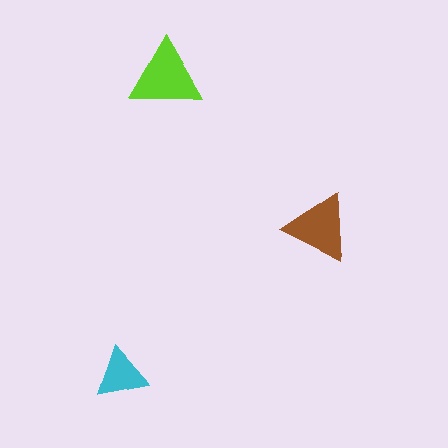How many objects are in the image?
There are 3 objects in the image.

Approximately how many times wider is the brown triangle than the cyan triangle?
About 1.5 times wider.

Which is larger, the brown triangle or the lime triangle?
The lime one.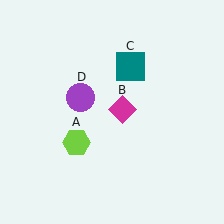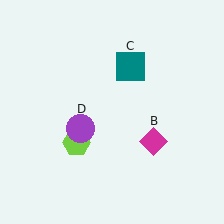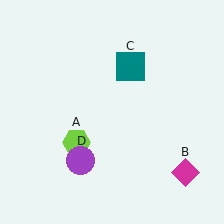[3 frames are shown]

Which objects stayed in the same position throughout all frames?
Lime hexagon (object A) and teal square (object C) remained stationary.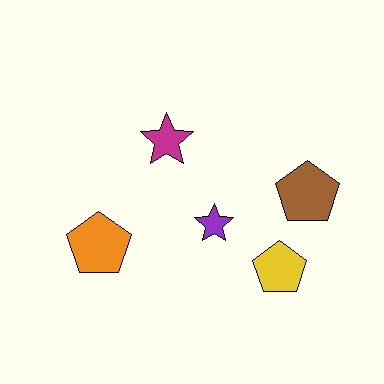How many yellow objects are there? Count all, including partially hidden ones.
There is 1 yellow object.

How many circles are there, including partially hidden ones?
There are no circles.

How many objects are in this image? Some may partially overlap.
There are 5 objects.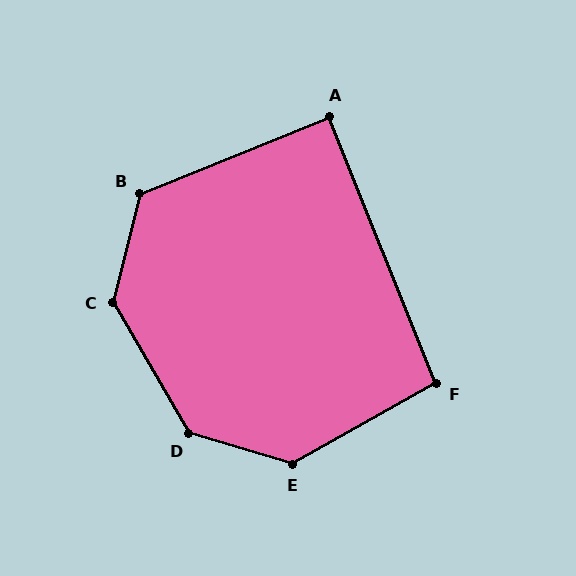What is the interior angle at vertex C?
Approximately 136 degrees (obtuse).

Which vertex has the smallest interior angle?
A, at approximately 90 degrees.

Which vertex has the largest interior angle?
D, at approximately 137 degrees.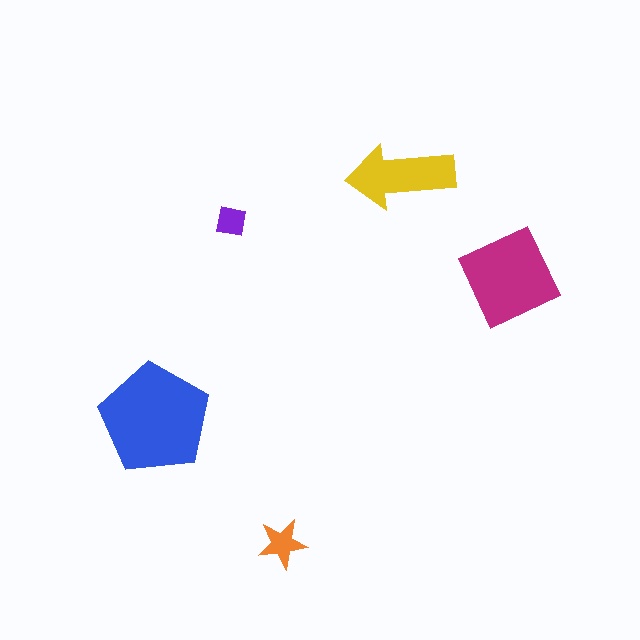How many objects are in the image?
There are 5 objects in the image.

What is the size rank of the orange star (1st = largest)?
4th.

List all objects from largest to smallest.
The blue pentagon, the magenta square, the yellow arrow, the orange star, the purple square.